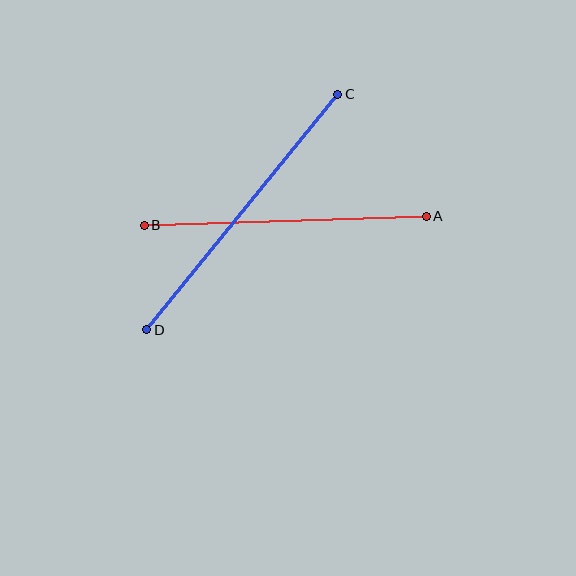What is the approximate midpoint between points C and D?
The midpoint is at approximately (242, 212) pixels.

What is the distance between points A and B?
The distance is approximately 282 pixels.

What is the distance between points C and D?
The distance is approximately 303 pixels.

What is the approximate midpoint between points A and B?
The midpoint is at approximately (285, 221) pixels.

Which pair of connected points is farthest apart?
Points C and D are farthest apart.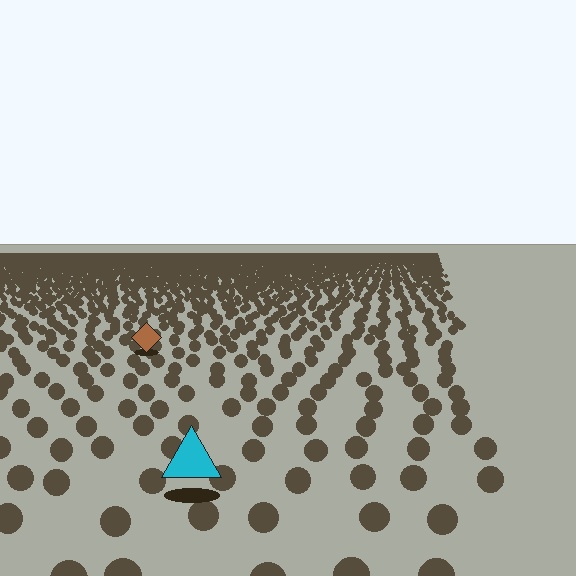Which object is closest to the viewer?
The cyan triangle is closest. The texture marks near it are larger and more spread out.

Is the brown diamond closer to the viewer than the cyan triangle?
No. The cyan triangle is closer — you can tell from the texture gradient: the ground texture is coarser near it.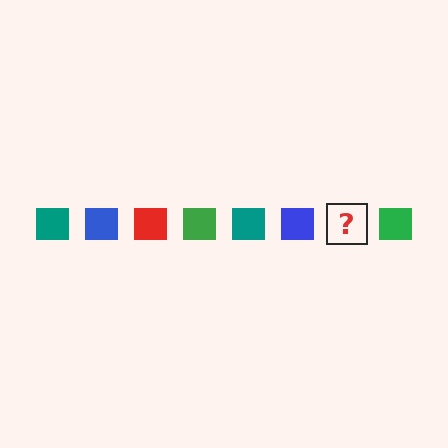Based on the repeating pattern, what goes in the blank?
The blank should be a red square.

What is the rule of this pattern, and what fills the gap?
The rule is that the pattern cycles through teal, blue, red, green squares. The gap should be filled with a red square.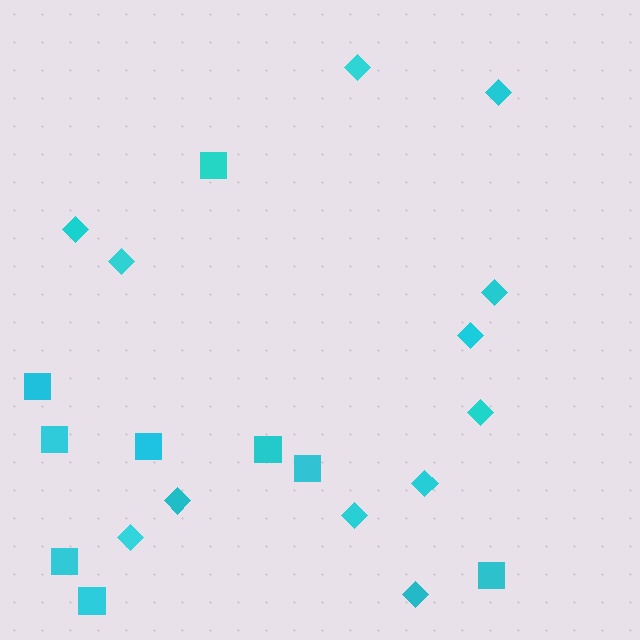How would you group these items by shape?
There are 2 groups: one group of squares (9) and one group of diamonds (12).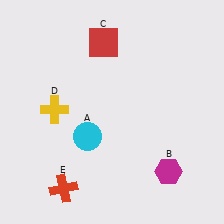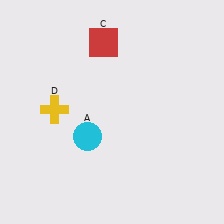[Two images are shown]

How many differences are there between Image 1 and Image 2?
There are 2 differences between the two images.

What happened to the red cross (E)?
The red cross (E) was removed in Image 2. It was in the bottom-left area of Image 1.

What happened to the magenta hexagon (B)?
The magenta hexagon (B) was removed in Image 2. It was in the bottom-right area of Image 1.